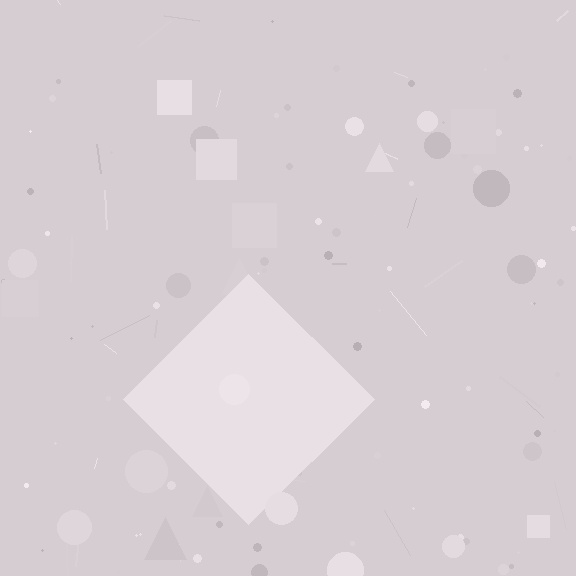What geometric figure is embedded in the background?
A diamond is embedded in the background.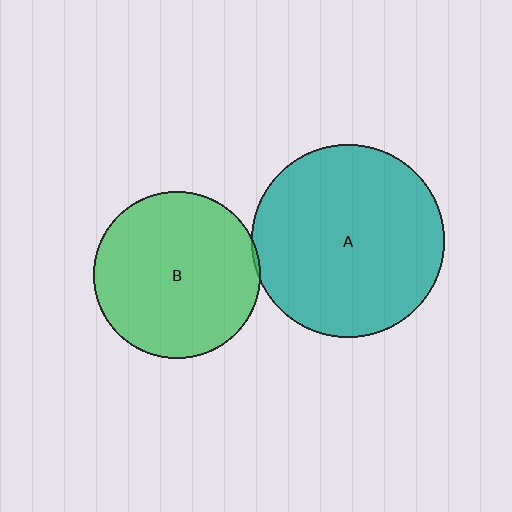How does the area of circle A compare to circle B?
Approximately 1.3 times.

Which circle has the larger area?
Circle A (teal).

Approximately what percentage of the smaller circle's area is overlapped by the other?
Approximately 5%.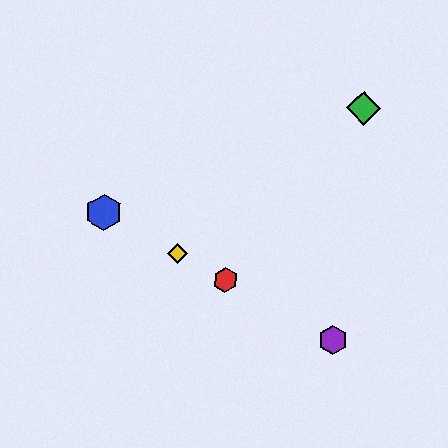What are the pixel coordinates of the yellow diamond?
The yellow diamond is at (177, 253).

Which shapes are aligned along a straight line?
The red hexagon, the blue hexagon, the yellow diamond, the purple hexagon are aligned along a straight line.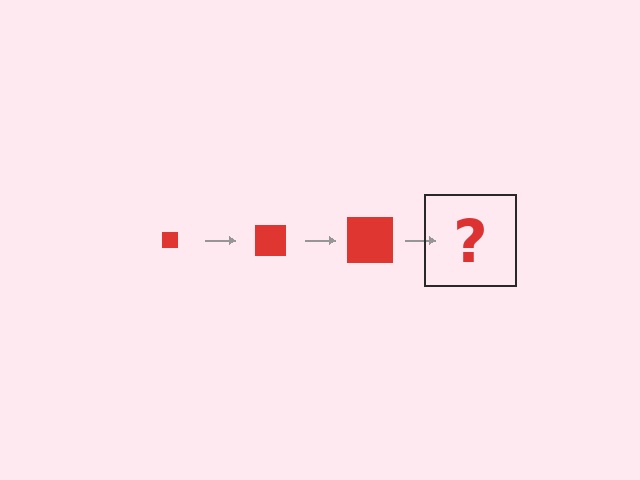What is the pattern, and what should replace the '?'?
The pattern is that the square gets progressively larger each step. The '?' should be a red square, larger than the previous one.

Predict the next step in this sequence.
The next step is a red square, larger than the previous one.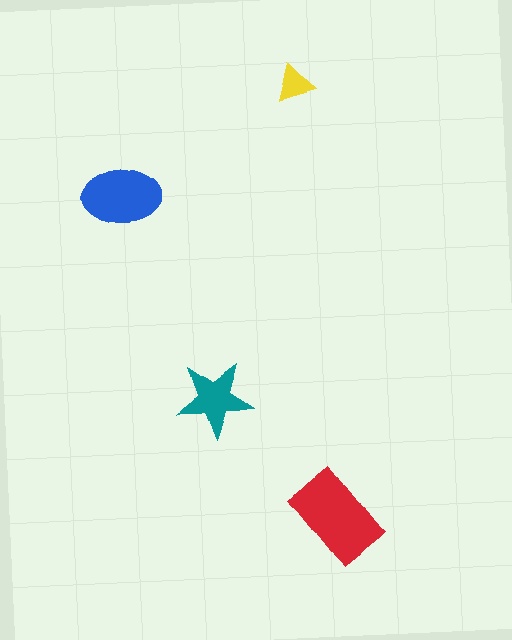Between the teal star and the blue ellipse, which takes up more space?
The blue ellipse.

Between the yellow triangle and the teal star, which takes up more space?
The teal star.